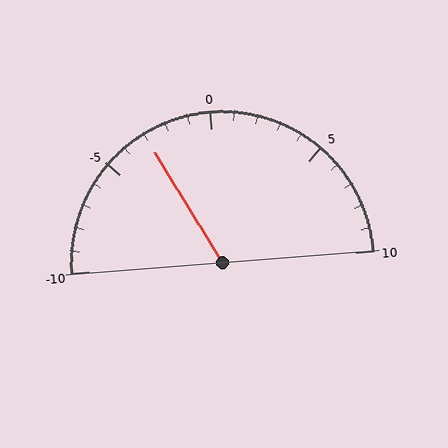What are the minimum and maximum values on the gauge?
The gauge ranges from -10 to 10.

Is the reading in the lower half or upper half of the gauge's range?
The reading is in the lower half of the range (-10 to 10).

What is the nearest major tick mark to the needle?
The nearest major tick mark is -5.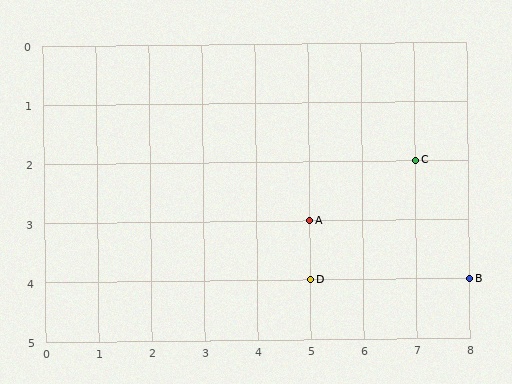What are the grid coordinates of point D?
Point D is at grid coordinates (5, 4).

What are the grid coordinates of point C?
Point C is at grid coordinates (7, 2).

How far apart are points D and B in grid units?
Points D and B are 3 columns apart.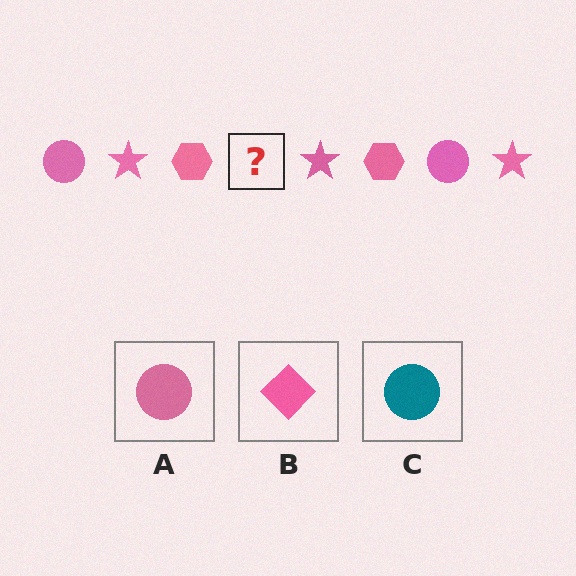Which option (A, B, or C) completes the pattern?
A.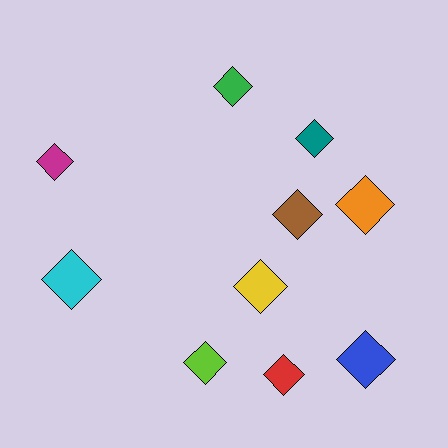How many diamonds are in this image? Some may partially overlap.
There are 10 diamonds.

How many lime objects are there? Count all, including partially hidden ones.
There is 1 lime object.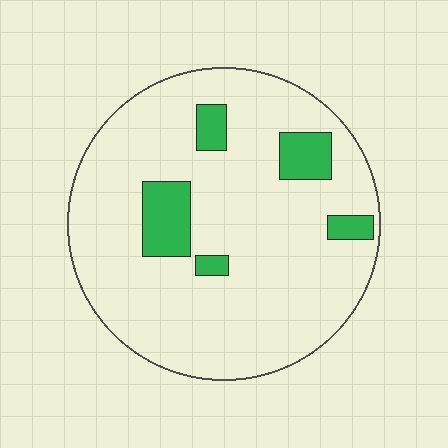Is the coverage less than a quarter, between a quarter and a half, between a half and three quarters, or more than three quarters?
Less than a quarter.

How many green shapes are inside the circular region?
5.